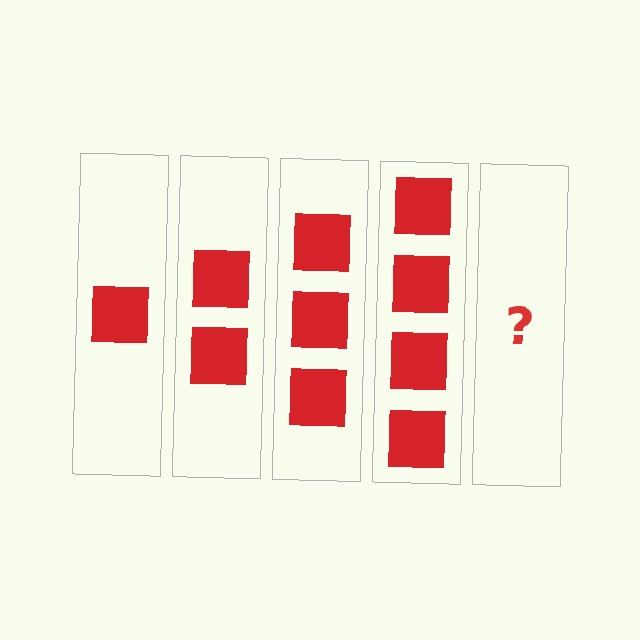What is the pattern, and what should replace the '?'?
The pattern is that each step adds one more square. The '?' should be 5 squares.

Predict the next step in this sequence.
The next step is 5 squares.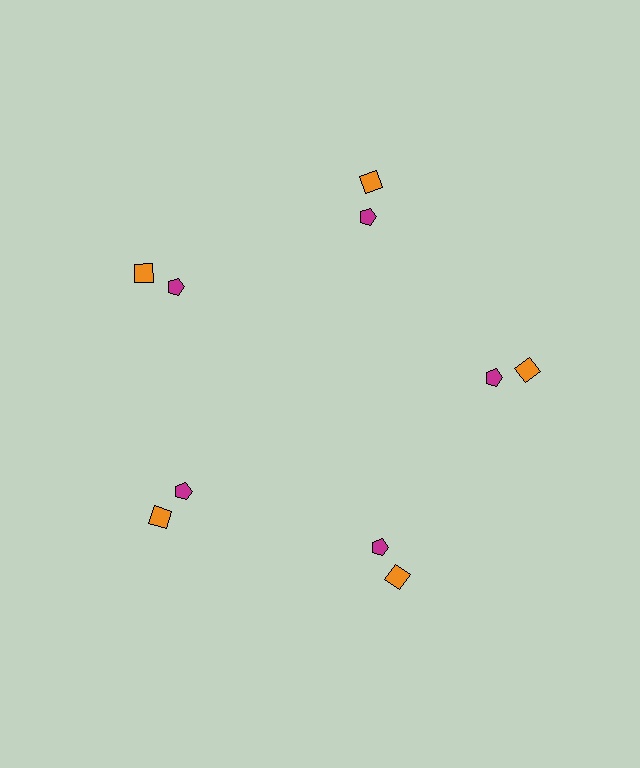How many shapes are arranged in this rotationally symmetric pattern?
There are 10 shapes, arranged in 5 groups of 2.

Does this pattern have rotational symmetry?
Yes, this pattern has 5-fold rotational symmetry. It looks the same after rotating 72 degrees around the center.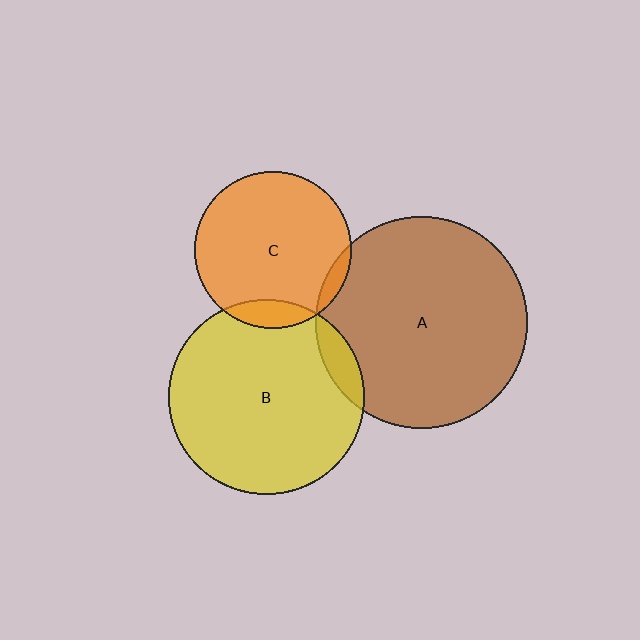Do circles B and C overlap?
Yes.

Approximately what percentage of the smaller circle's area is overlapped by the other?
Approximately 10%.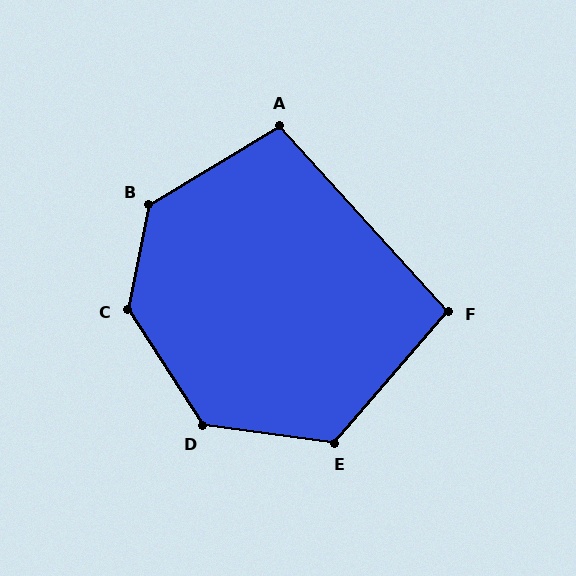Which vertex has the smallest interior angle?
F, at approximately 97 degrees.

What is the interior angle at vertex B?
Approximately 133 degrees (obtuse).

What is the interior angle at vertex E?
Approximately 123 degrees (obtuse).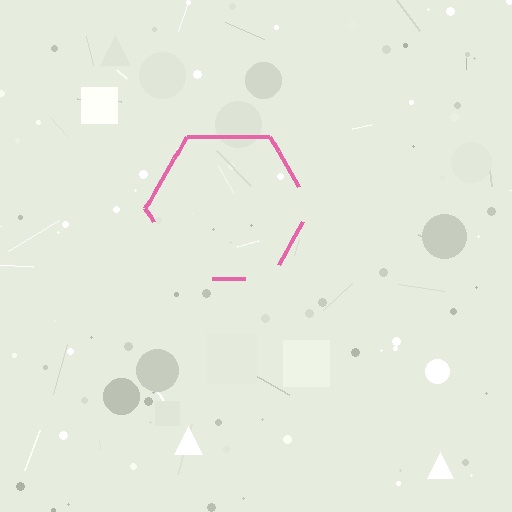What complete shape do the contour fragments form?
The contour fragments form a hexagon.